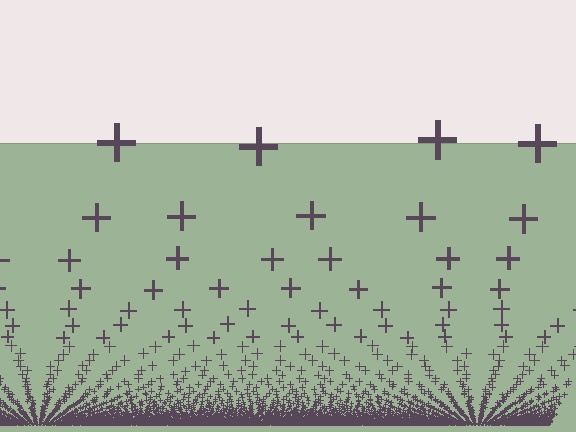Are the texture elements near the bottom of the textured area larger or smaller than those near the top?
Smaller. The gradient is inverted — elements near the bottom are smaller and denser.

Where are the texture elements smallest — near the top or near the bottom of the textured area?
Near the bottom.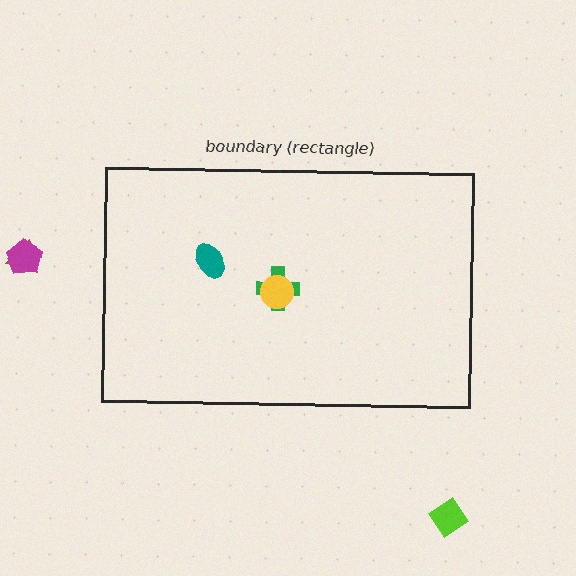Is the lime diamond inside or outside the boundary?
Outside.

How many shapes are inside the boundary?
3 inside, 3 outside.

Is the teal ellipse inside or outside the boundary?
Inside.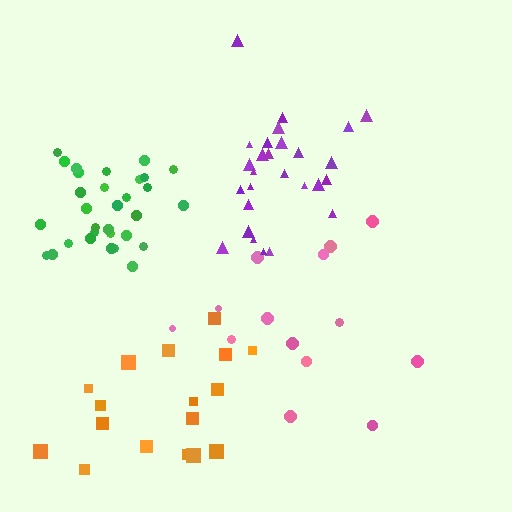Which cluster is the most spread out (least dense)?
Pink.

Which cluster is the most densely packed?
Green.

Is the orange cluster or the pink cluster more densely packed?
Orange.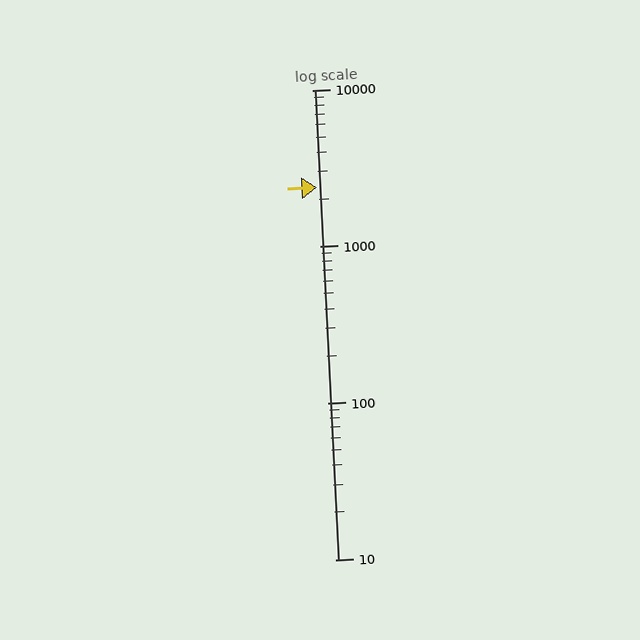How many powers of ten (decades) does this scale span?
The scale spans 3 decades, from 10 to 10000.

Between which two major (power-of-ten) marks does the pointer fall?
The pointer is between 1000 and 10000.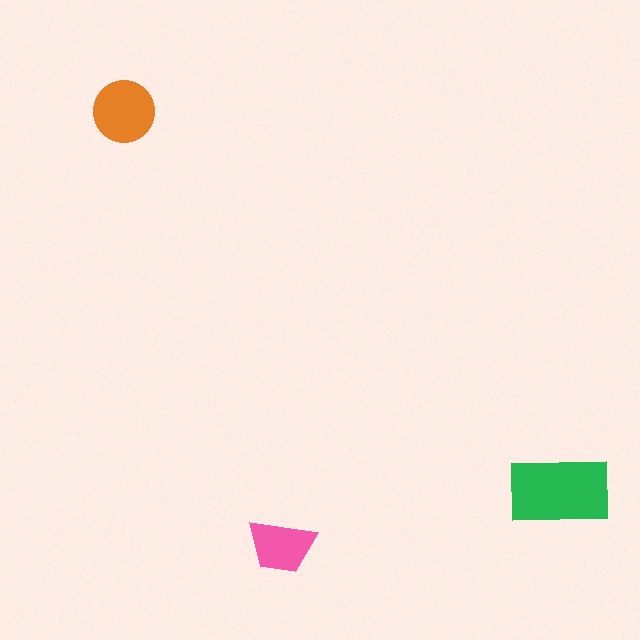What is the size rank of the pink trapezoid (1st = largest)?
3rd.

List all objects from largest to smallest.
The green rectangle, the orange circle, the pink trapezoid.